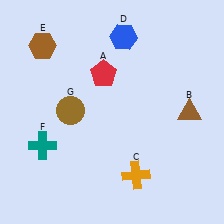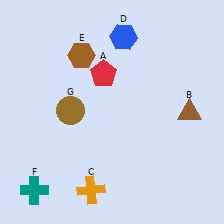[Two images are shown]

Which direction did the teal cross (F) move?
The teal cross (F) moved down.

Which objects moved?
The objects that moved are: the orange cross (C), the brown hexagon (E), the teal cross (F).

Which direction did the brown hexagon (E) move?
The brown hexagon (E) moved right.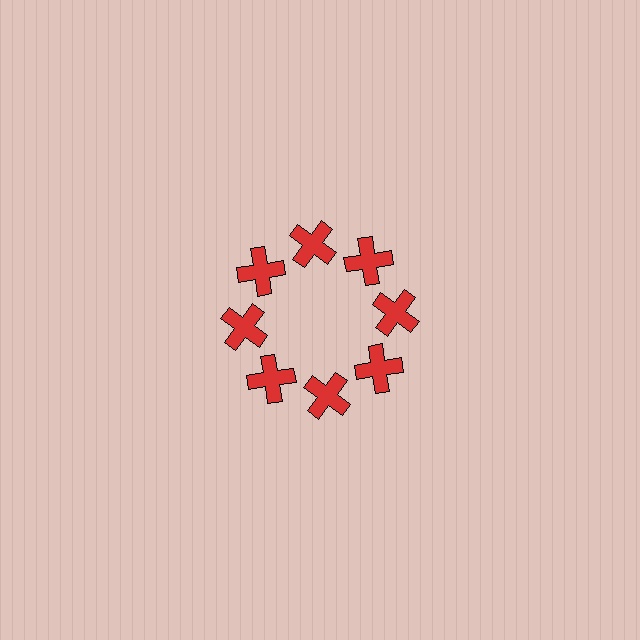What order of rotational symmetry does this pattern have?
This pattern has 8-fold rotational symmetry.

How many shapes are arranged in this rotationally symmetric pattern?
There are 8 shapes, arranged in 8 groups of 1.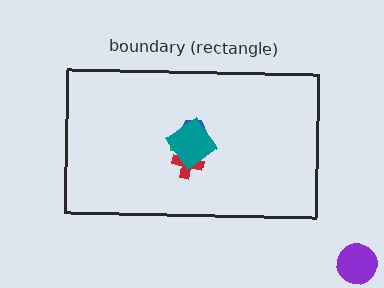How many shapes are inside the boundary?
4 inside, 1 outside.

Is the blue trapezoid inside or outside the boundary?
Inside.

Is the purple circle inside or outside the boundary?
Outside.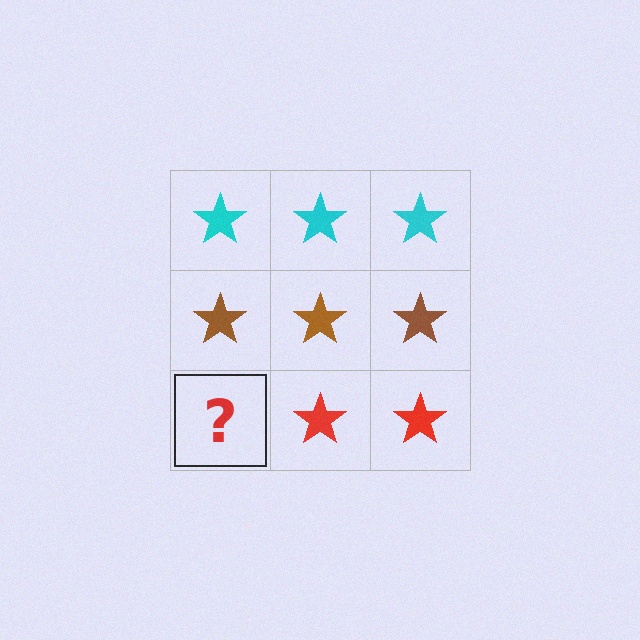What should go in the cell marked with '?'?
The missing cell should contain a red star.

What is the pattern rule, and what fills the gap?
The rule is that each row has a consistent color. The gap should be filled with a red star.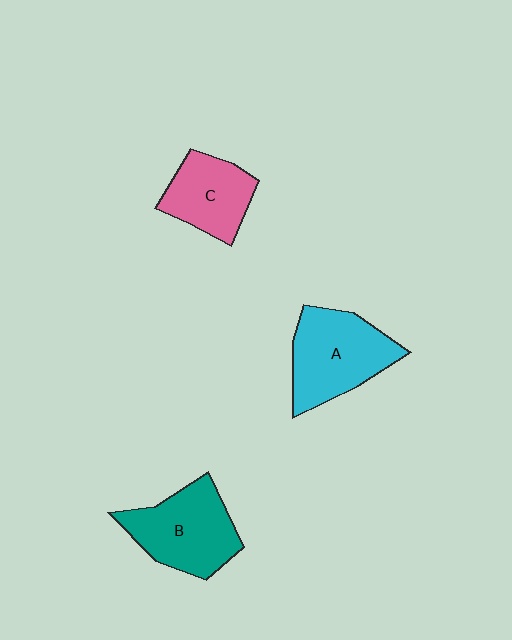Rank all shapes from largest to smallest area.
From largest to smallest: A (cyan), B (teal), C (pink).